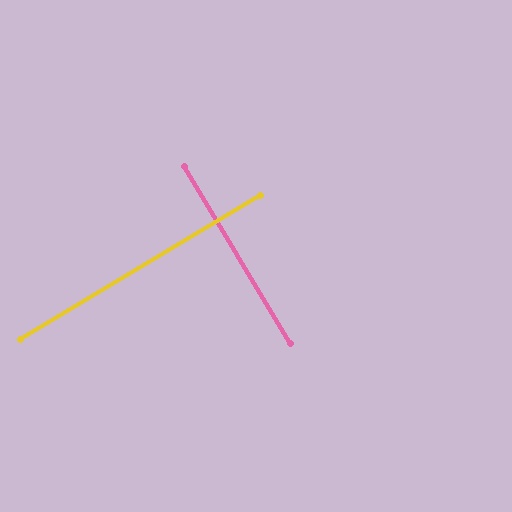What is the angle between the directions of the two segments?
Approximately 90 degrees.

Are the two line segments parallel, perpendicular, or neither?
Perpendicular — they meet at approximately 90°.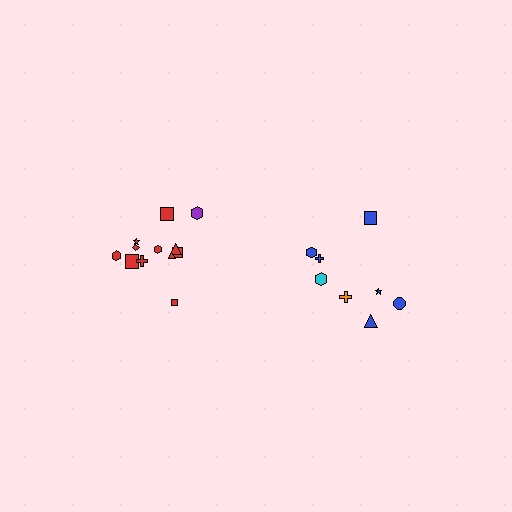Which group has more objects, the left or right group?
The left group.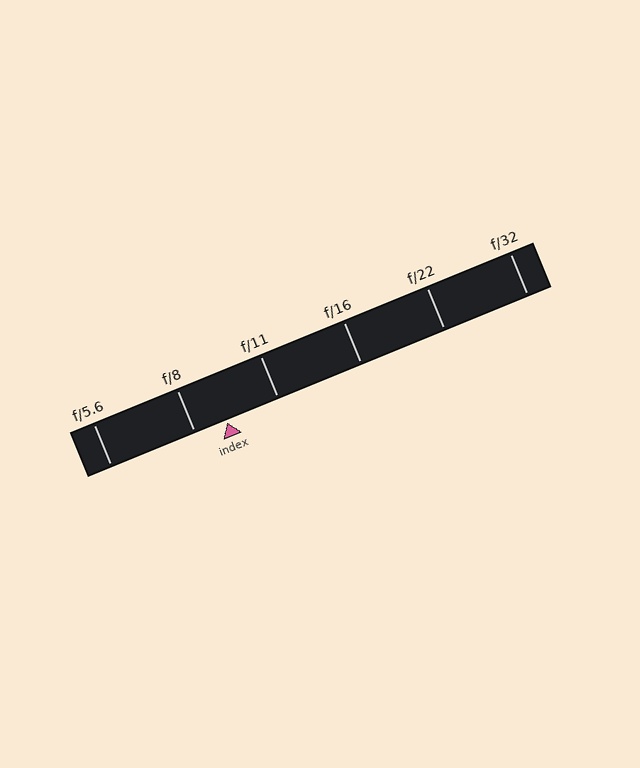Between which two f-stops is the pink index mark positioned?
The index mark is between f/8 and f/11.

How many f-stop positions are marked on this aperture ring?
There are 6 f-stop positions marked.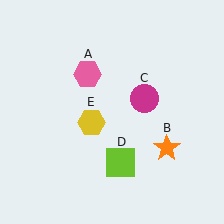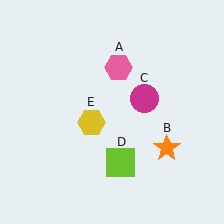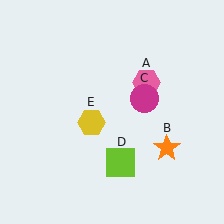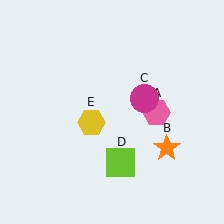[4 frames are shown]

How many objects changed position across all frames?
1 object changed position: pink hexagon (object A).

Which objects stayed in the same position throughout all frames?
Orange star (object B) and magenta circle (object C) and lime square (object D) and yellow hexagon (object E) remained stationary.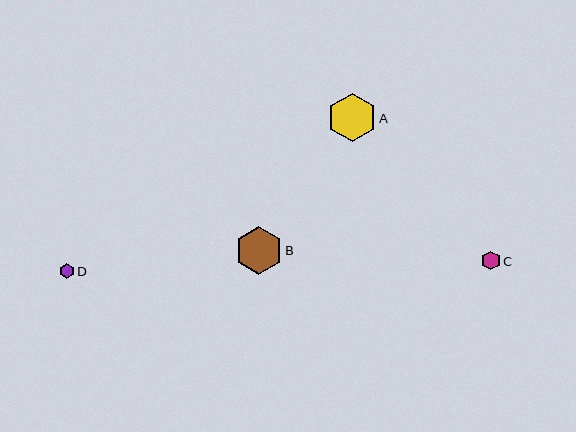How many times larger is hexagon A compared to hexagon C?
Hexagon A is approximately 2.6 times the size of hexagon C.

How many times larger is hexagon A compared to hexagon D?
Hexagon A is approximately 3.2 times the size of hexagon D.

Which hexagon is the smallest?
Hexagon D is the smallest with a size of approximately 15 pixels.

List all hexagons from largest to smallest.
From largest to smallest: A, B, C, D.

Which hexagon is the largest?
Hexagon A is the largest with a size of approximately 49 pixels.